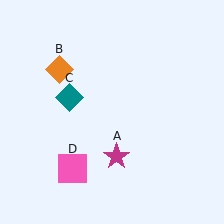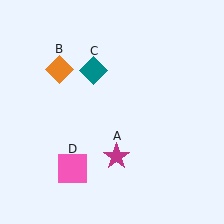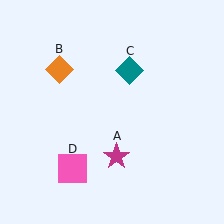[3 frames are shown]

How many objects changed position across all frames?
1 object changed position: teal diamond (object C).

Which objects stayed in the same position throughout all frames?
Magenta star (object A) and orange diamond (object B) and pink square (object D) remained stationary.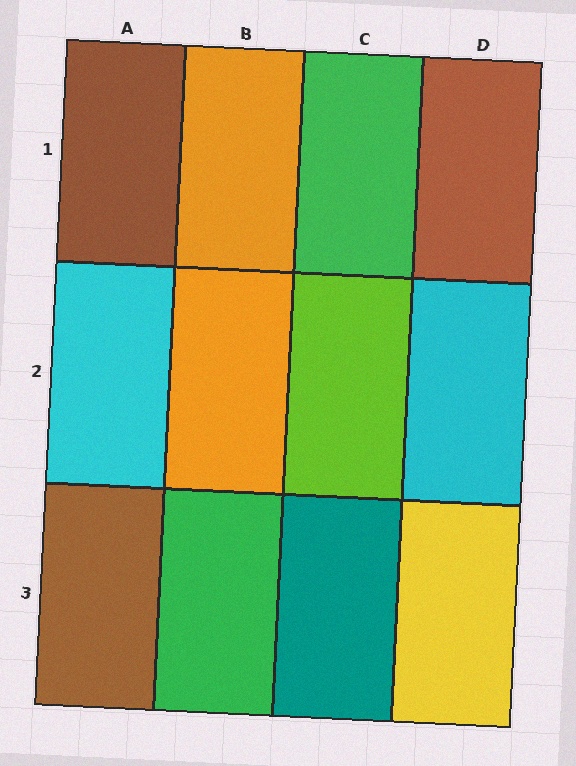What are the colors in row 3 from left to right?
Brown, green, teal, yellow.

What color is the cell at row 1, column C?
Green.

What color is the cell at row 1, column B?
Orange.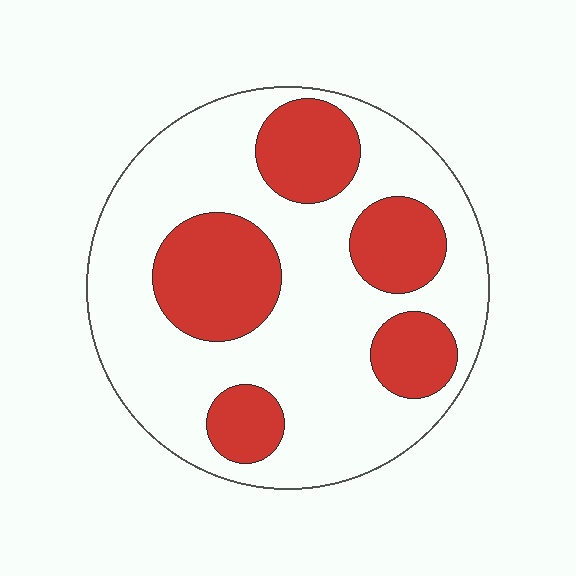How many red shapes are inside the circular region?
5.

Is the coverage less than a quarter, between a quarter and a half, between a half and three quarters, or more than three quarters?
Between a quarter and a half.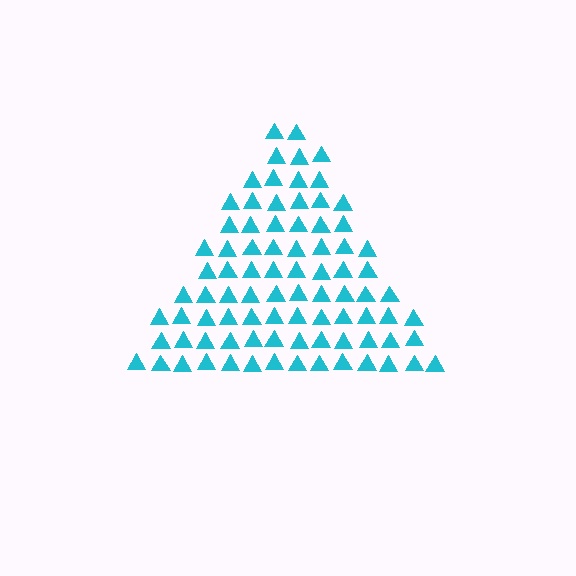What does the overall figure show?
The overall figure shows a triangle.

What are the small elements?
The small elements are triangles.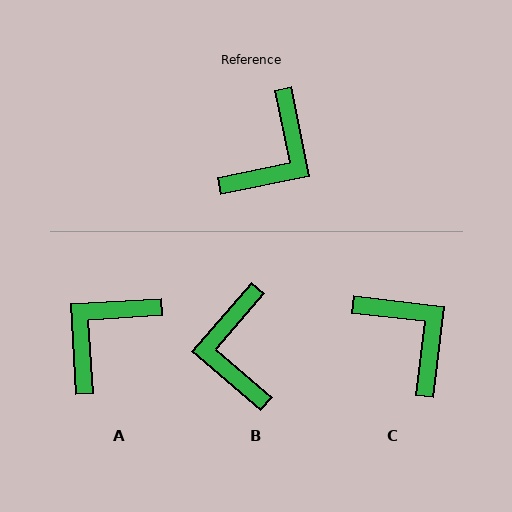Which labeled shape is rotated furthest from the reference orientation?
A, about 172 degrees away.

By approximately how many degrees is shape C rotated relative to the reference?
Approximately 71 degrees counter-clockwise.